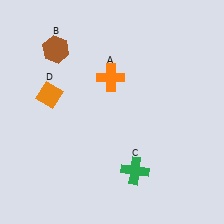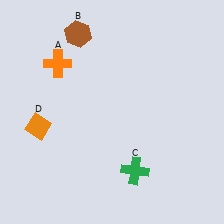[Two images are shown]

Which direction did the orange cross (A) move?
The orange cross (A) moved left.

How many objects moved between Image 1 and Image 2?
3 objects moved between the two images.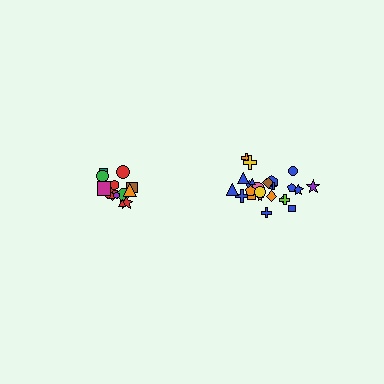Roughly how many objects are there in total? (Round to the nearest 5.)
Roughly 45 objects in total.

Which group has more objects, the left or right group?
The right group.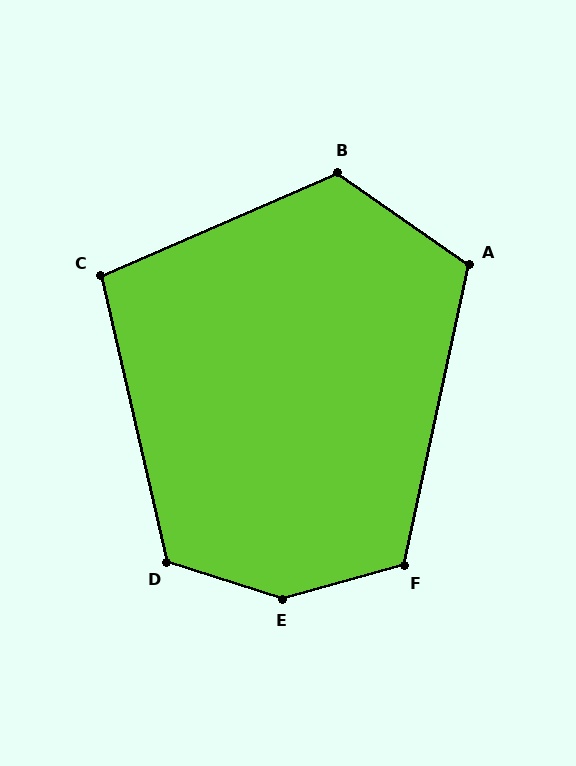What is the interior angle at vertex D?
Approximately 121 degrees (obtuse).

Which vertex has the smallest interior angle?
C, at approximately 100 degrees.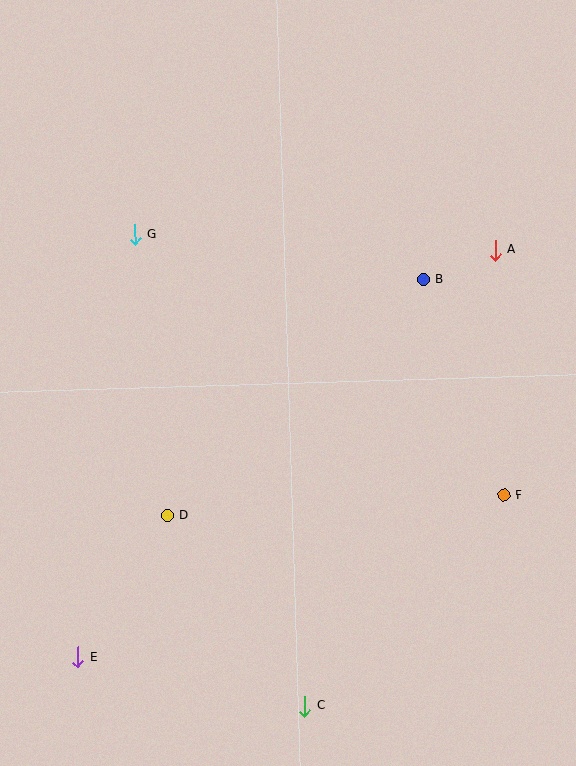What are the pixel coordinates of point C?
Point C is at (305, 706).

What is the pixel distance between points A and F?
The distance between A and F is 245 pixels.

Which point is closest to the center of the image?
Point B at (423, 280) is closest to the center.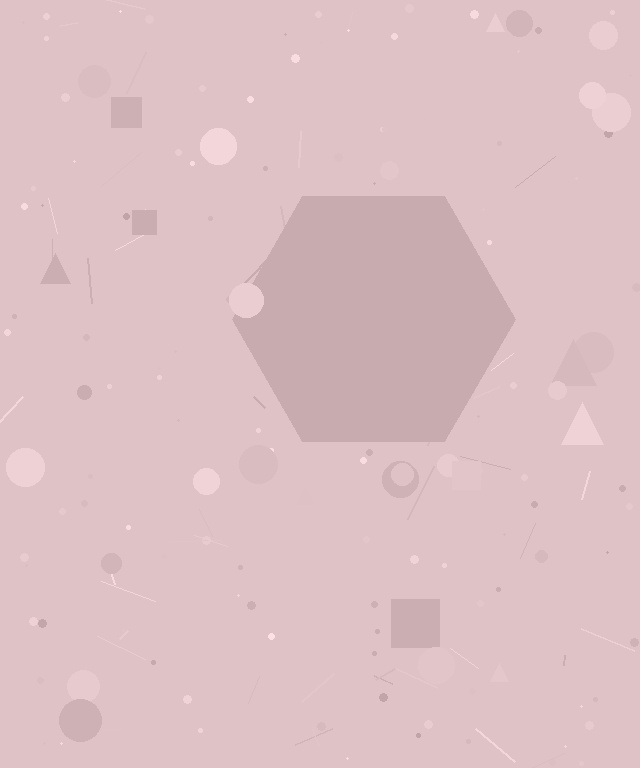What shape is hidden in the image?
A hexagon is hidden in the image.